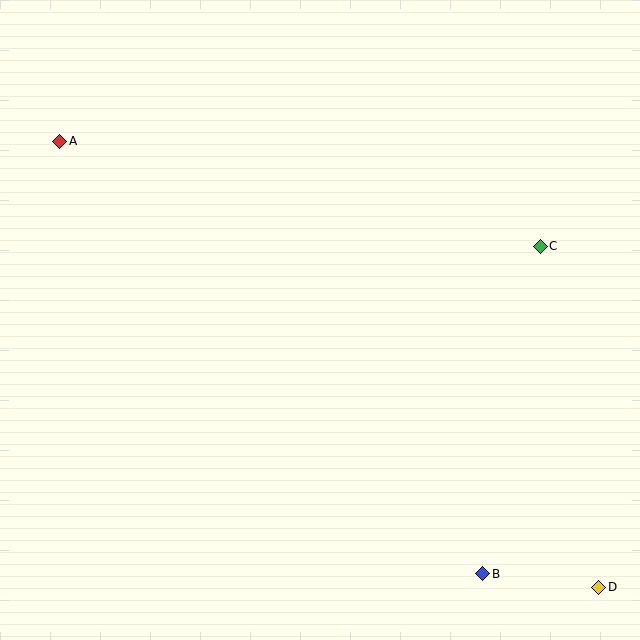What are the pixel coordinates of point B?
Point B is at (483, 574).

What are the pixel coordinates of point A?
Point A is at (60, 141).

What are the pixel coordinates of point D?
Point D is at (599, 587).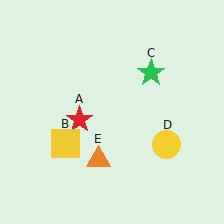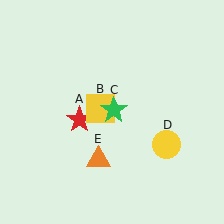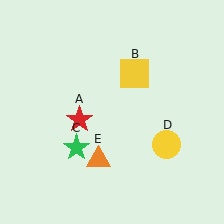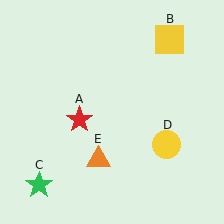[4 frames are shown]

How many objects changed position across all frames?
2 objects changed position: yellow square (object B), green star (object C).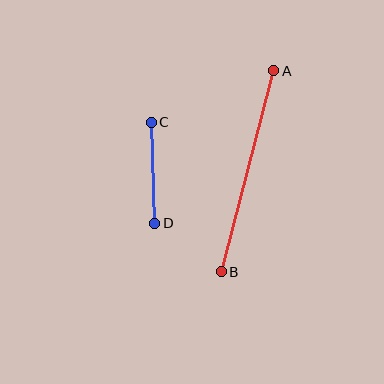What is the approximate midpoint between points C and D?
The midpoint is at approximately (153, 173) pixels.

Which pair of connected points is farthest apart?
Points A and B are farthest apart.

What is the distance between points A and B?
The distance is approximately 208 pixels.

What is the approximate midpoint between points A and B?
The midpoint is at approximately (247, 171) pixels.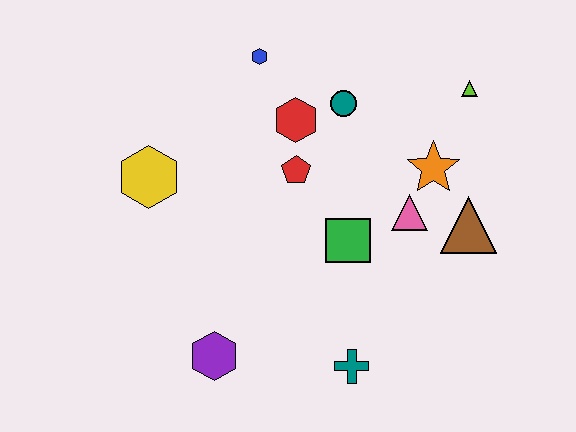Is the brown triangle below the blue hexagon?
Yes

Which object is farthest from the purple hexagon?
The lime triangle is farthest from the purple hexagon.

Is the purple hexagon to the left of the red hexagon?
Yes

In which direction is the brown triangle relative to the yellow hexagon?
The brown triangle is to the right of the yellow hexagon.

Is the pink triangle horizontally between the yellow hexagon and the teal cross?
No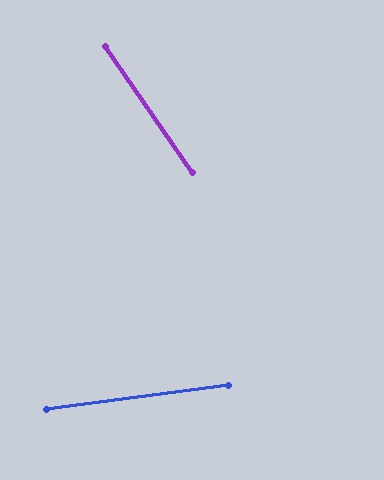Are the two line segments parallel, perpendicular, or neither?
Neither parallel nor perpendicular — they differ by about 63°.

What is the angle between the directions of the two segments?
Approximately 63 degrees.